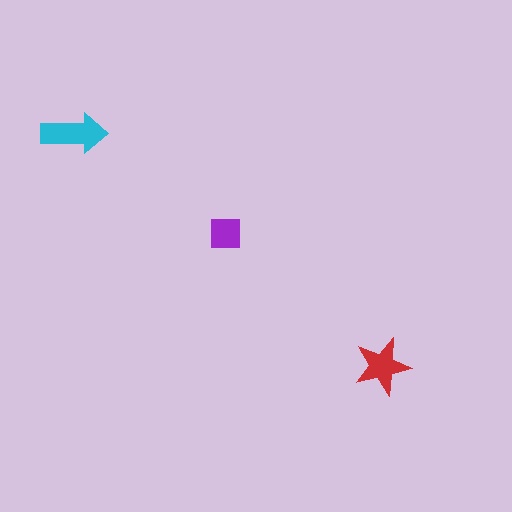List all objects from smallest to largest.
The purple square, the red star, the cyan arrow.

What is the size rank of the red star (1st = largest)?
2nd.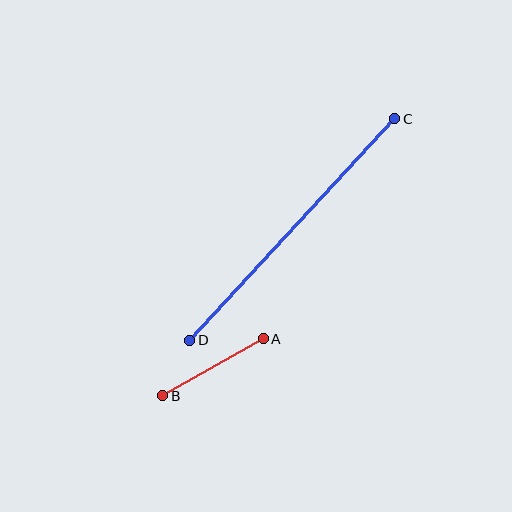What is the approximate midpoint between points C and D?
The midpoint is at approximately (292, 229) pixels.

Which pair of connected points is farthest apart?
Points C and D are farthest apart.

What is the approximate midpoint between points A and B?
The midpoint is at approximately (213, 367) pixels.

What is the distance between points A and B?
The distance is approximately 116 pixels.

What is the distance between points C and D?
The distance is approximately 301 pixels.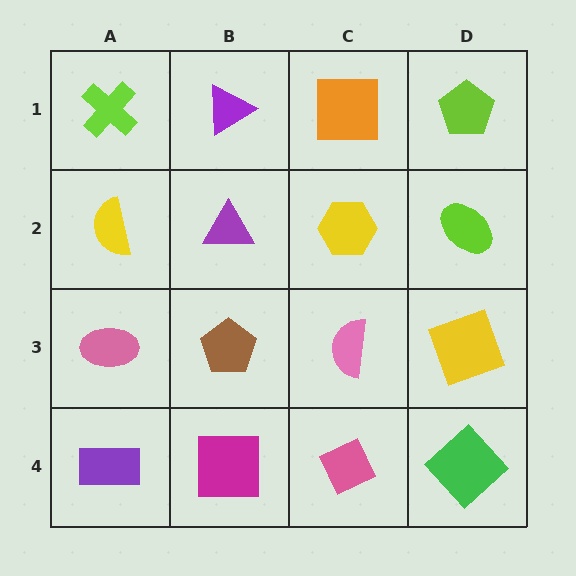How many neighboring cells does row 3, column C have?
4.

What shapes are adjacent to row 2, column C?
An orange square (row 1, column C), a pink semicircle (row 3, column C), a purple triangle (row 2, column B), a lime ellipse (row 2, column D).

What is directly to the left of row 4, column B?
A purple rectangle.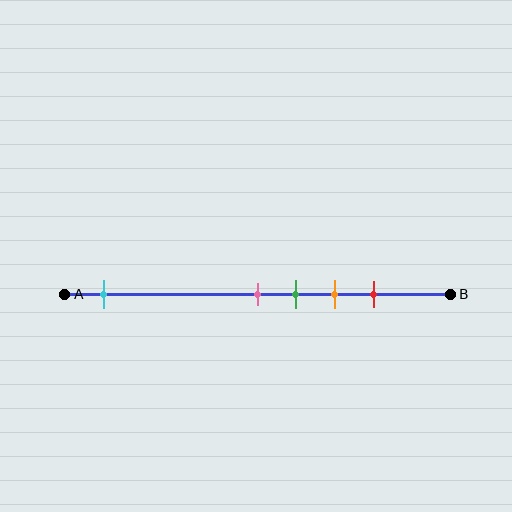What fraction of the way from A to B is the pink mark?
The pink mark is approximately 50% (0.5) of the way from A to B.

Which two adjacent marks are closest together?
The pink and green marks are the closest adjacent pair.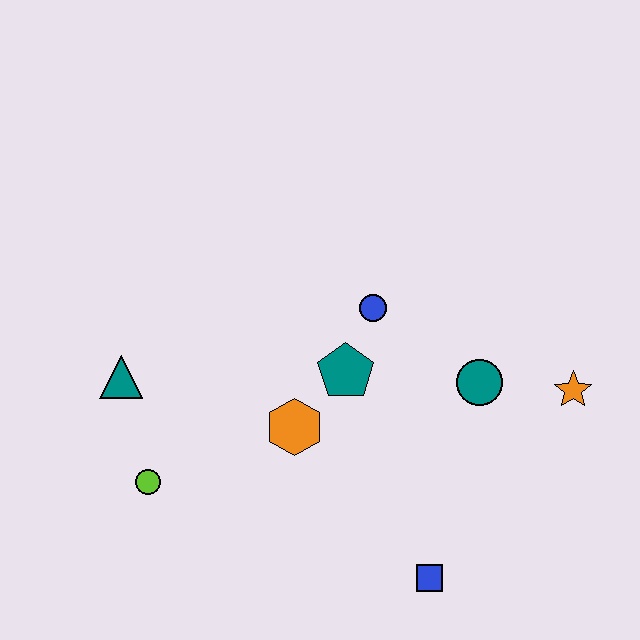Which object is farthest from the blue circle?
The lime circle is farthest from the blue circle.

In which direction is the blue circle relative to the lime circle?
The blue circle is to the right of the lime circle.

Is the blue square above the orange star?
No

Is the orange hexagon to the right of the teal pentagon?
No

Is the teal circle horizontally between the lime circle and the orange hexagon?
No